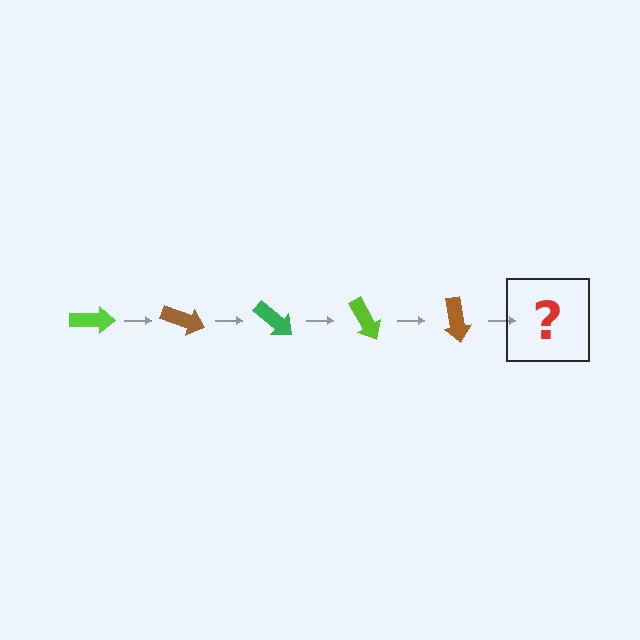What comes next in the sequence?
The next element should be a green arrow, rotated 100 degrees from the start.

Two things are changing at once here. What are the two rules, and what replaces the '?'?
The two rules are that it rotates 20 degrees each step and the color cycles through lime, brown, and green. The '?' should be a green arrow, rotated 100 degrees from the start.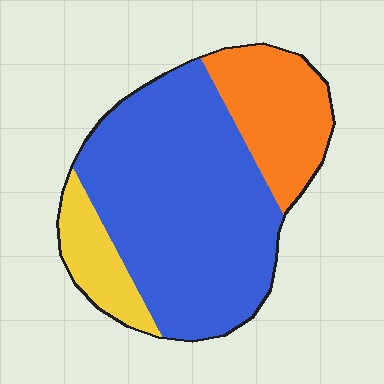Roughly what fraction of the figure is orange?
Orange covers about 20% of the figure.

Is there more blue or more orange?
Blue.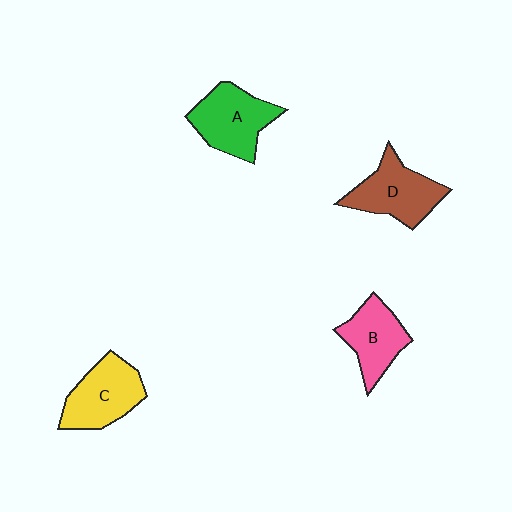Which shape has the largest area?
Shape A (green).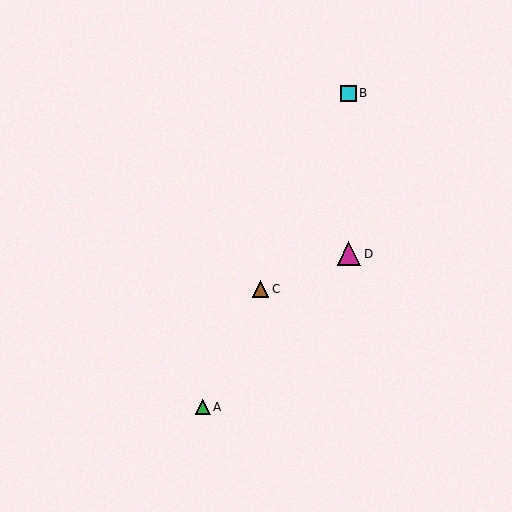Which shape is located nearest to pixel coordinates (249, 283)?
The brown triangle (labeled C) at (261, 289) is nearest to that location.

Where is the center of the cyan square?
The center of the cyan square is at (348, 93).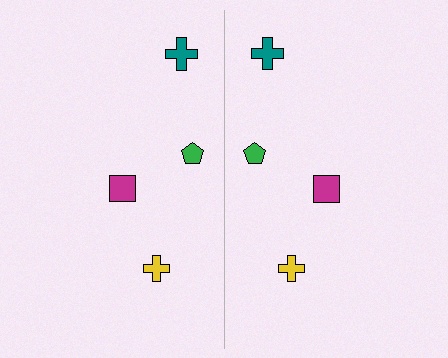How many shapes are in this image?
There are 8 shapes in this image.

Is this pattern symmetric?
Yes, this pattern has bilateral (reflection) symmetry.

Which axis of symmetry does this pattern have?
The pattern has a vertical axis of symmetry running through the center of the image.